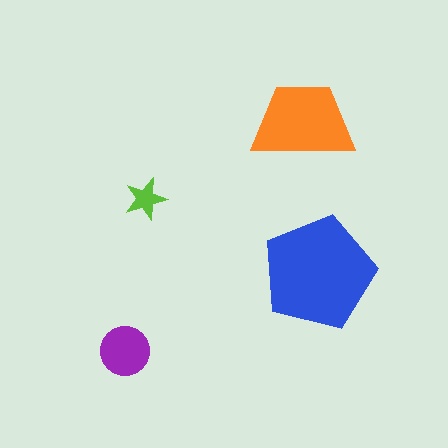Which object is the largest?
The blue pentagon.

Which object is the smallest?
The lime star.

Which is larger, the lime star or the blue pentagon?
The blue pentagon.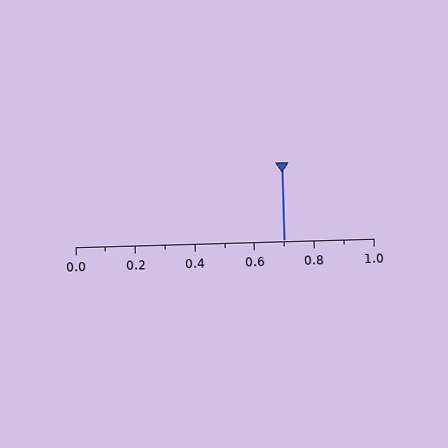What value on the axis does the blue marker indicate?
The marker indicates approximately 0.7.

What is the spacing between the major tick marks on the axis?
The major ticks are spaced 0.2 apart.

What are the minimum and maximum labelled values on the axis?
The axis runs from 0.0 to 1.0.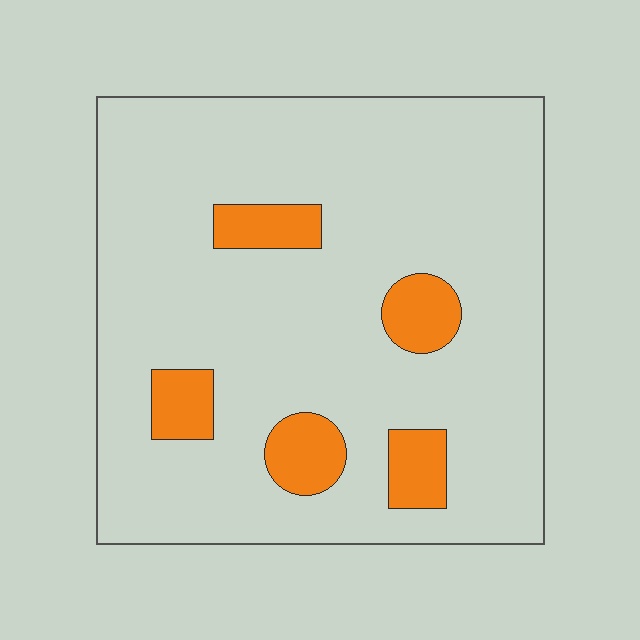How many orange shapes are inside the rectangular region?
5.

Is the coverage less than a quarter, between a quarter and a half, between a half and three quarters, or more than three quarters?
Less than a quarter.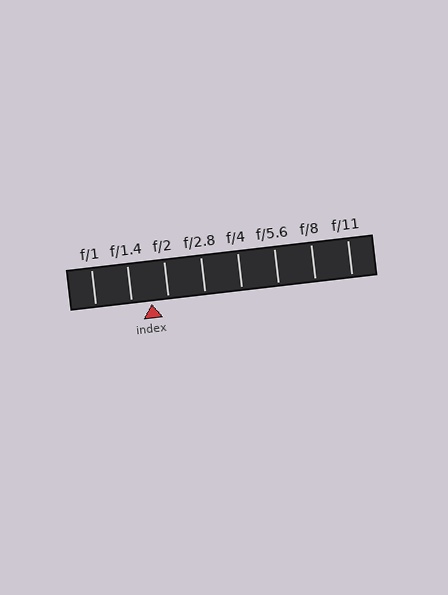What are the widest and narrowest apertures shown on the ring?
The widest aperture shown is f/1 and the narrowest is f/11.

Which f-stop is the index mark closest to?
The index mark is closest to f/2.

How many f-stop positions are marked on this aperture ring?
There are 8 f-stop positions marked.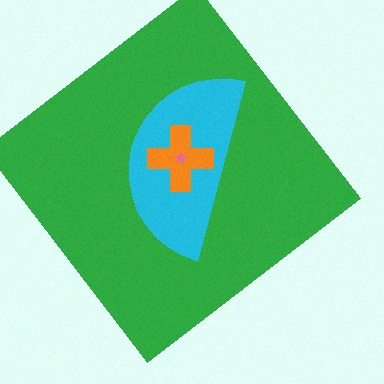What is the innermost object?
The pink star.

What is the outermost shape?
The green diamond.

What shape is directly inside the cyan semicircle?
The orange cross.